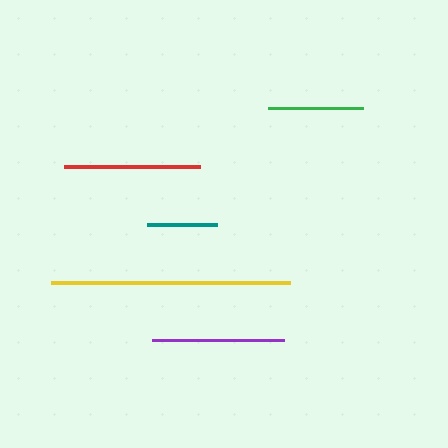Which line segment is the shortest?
The teal line is the shortest at approximately 70 pixels.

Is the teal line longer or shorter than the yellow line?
The yellow line is longer than the teal line.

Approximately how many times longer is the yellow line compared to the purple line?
The yellow line is approximately 1.8 times the length of the purple line.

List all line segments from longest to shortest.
From longest to shortest: yellow, red, purple, green, teal.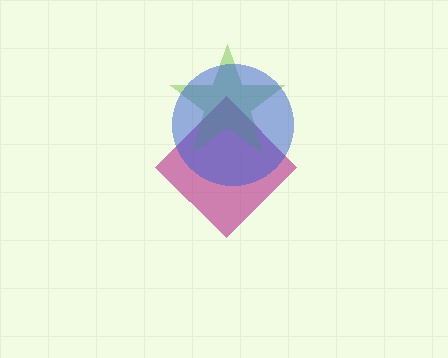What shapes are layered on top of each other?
The layered shapes are: a magenta diamond, a lime star, a blue circle.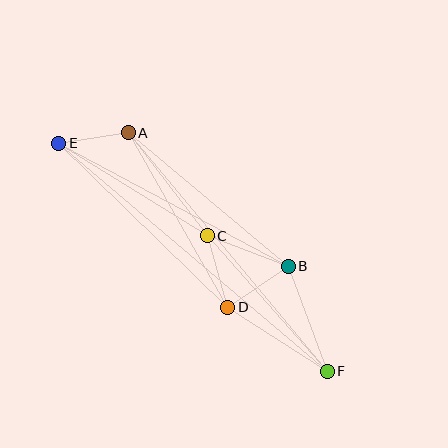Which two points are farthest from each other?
Points E and F are farthest from each other.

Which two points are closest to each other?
Points A and E are closest to each other.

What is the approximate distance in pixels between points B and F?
The distance between B and F is approximately 112 pixels.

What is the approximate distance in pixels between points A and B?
The distance between A and B is approximately 208 pixels.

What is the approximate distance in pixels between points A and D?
The distance between A and D is approximately 201 pixels.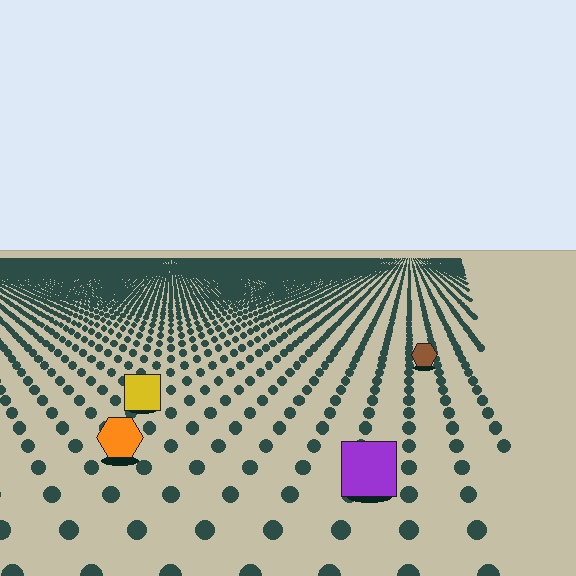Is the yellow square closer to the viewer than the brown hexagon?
Yes. The yellow square is closer — you can tell from the texture gradient: the ground texture is coarser near it.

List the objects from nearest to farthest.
From nearest to farthest: the purple square, the orange hexagon, the yellow square, the brown hexagon.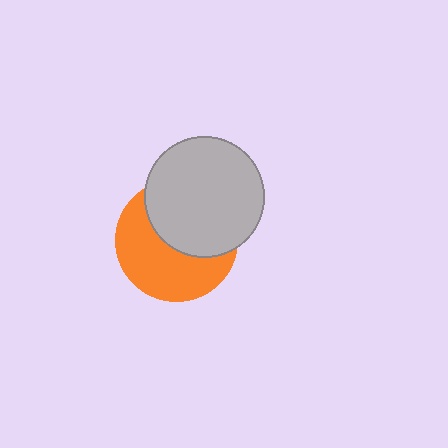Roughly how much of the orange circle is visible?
About half of it is visible (roughly 53%).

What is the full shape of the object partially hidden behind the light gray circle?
The partially hidden object is an orange circle.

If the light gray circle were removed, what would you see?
You would see the complete orange circle.